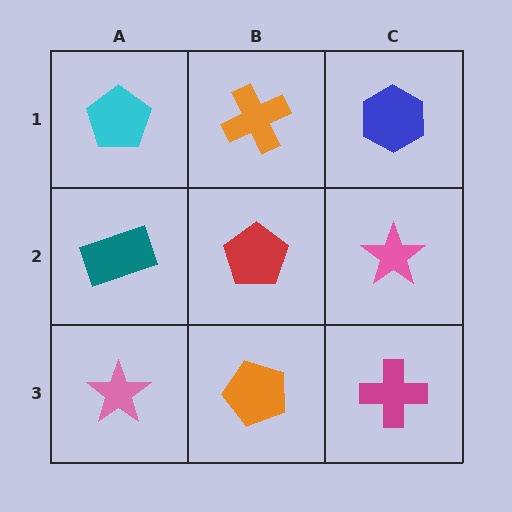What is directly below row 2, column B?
An orange pentagon.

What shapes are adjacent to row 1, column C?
A pink star (row 2, column C), an orange cross (row 1, column B).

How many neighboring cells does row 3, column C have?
2.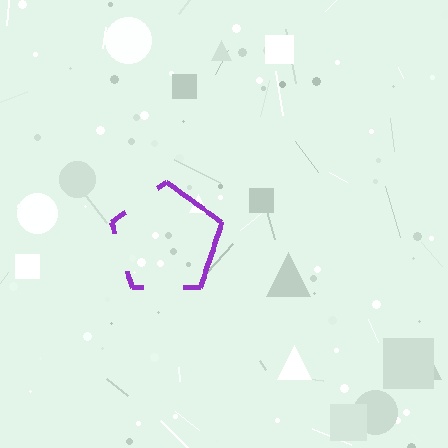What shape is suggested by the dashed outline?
The dashed outline suggests a pentagon.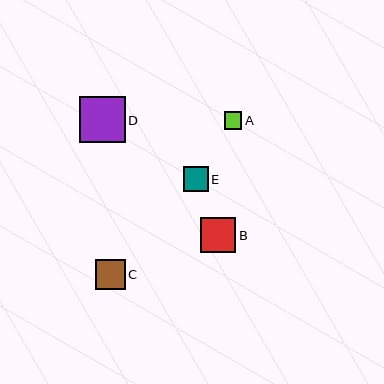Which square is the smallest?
Square A is the smallest with a size of approximately 17 pixels.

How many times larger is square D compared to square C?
Square D is approximately 1.6 times the size of square C.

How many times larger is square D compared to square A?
Square D is approximately 2.6 times the size of square A.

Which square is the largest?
Square D is the largest with a size of approximately 46 pixels.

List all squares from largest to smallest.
From largest to smallest: D, B, C, E, A.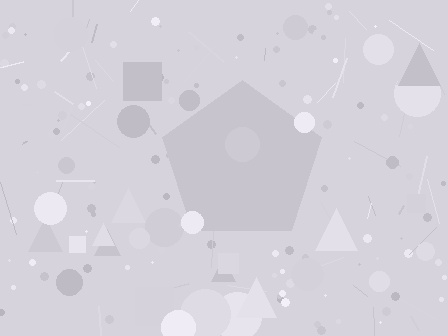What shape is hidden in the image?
A pentagon is hidden in the image.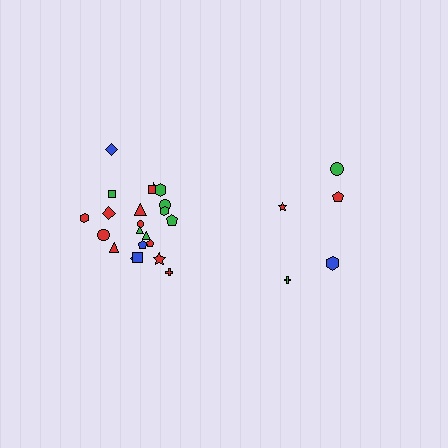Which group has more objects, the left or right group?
The left group.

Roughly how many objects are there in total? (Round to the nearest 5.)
Roughly 25 objects in total.